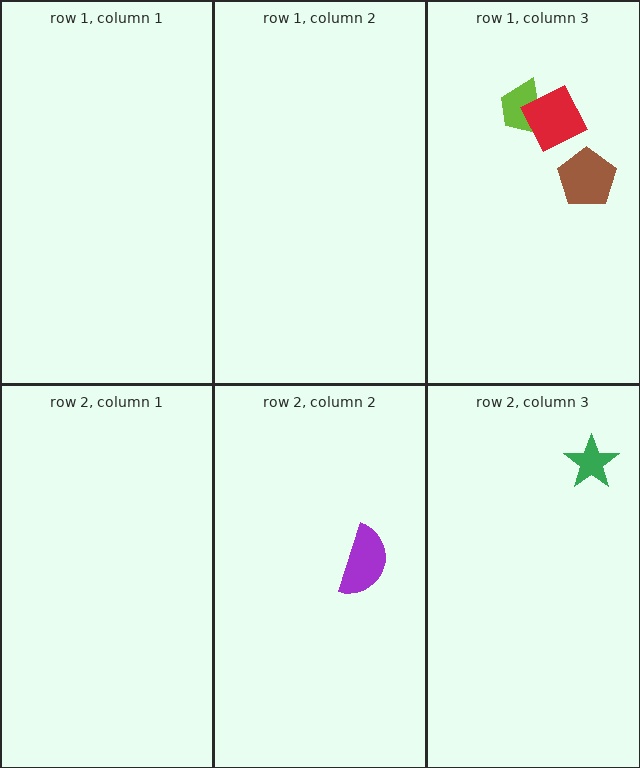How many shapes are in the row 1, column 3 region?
3.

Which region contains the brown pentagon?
The row 1, column 3 region.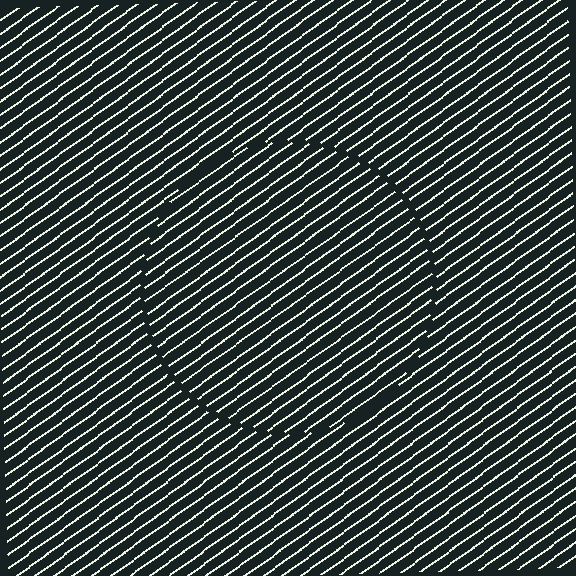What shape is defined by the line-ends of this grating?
An illusory circle. The interior of the shape contains the same grating, shifted by half a period — the contour is defined by the phase discontinuity where line-ends from the inner and outer gratings abut.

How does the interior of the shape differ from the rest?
The interior of the shape contains the same grating, shifted by half a period — the contour is defined by the phase discontinuity where line-ends from the inner and outer gratings abut.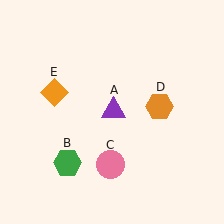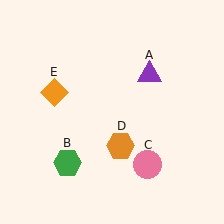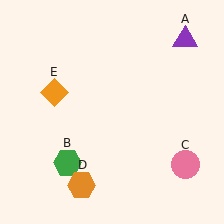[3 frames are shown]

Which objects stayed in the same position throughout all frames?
Green hexagon (object B) and orange diamond (object E) remained stationary.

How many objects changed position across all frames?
3 objects changed position: purple triangle (object A), pink circle (object C), orange hexagon (object D).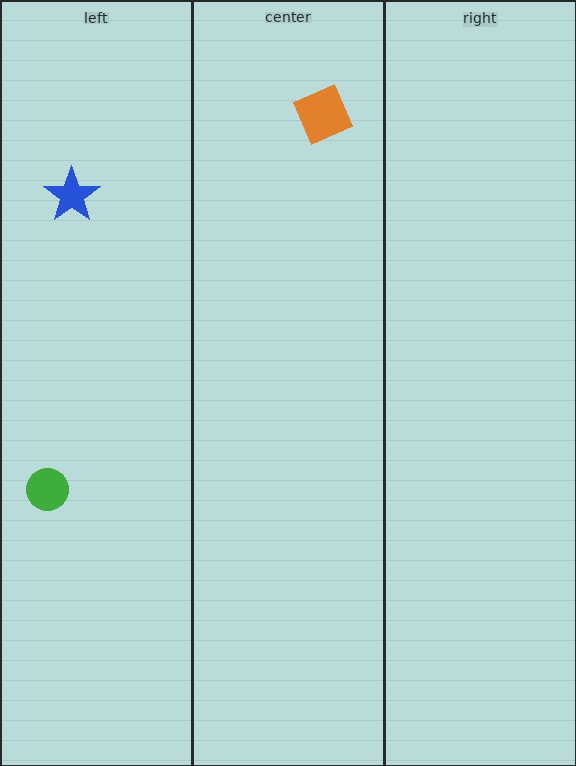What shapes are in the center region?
The orange square.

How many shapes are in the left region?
2.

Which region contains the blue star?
The left region.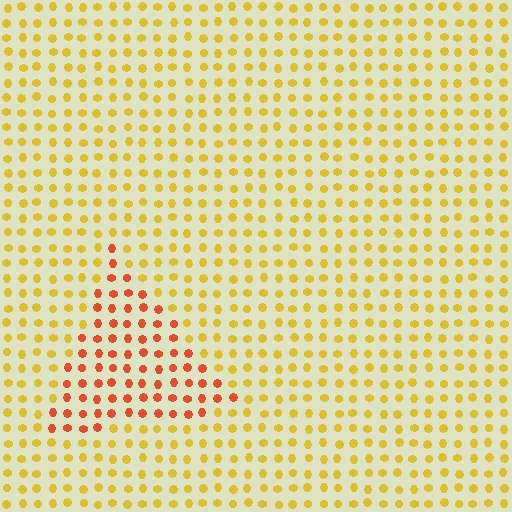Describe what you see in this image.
The image is filled with small yellow elements in a uniform arrangement. A triangle-shaped region is visible where the elements are tinted to a slightly different hue, forming a subtle color boundary.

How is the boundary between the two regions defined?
The boundary is defined purely by a slight shift in hue (about 40 degrees). Spacing, size, and orientation are identical on both sides.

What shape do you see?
I see a triangle.